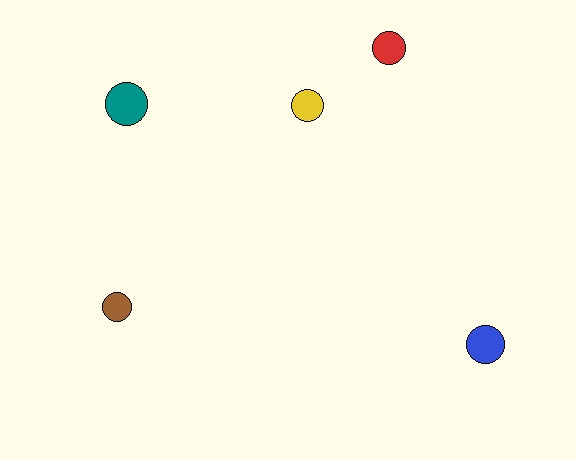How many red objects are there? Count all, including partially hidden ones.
There is 1 red object.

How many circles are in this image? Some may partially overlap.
There are 5 circles.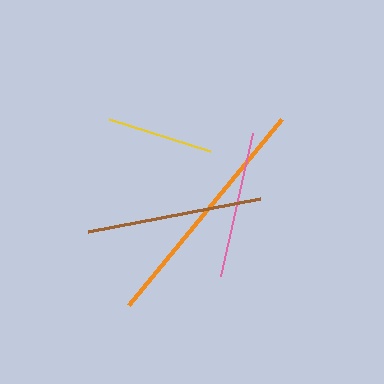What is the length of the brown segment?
The brown segment is approximately 175 pixels long.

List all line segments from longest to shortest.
From longest to shortest: orange, brown, pink, yellow.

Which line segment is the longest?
The orange line is the longest at approximately 240 pixels.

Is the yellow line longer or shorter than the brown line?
The brown line is longer than the yellow line.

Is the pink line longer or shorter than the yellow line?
The pink line is longer than the yellow line.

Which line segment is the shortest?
The yellow line is the shortest at approximately 106 pixels.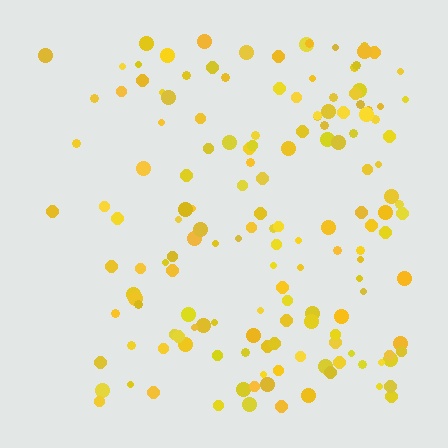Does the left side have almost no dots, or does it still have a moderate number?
Still a moderate number, just noticeably fewer than the right.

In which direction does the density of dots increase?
From left to right, with the right side densest.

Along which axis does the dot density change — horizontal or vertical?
Horizontal.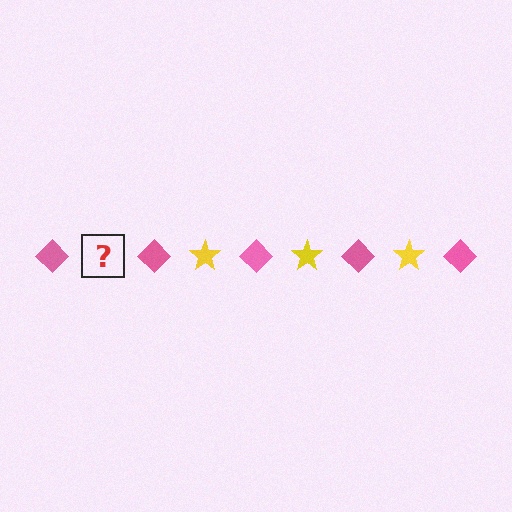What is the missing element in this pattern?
The missing element is a yellow star.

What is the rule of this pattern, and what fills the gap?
The rule is that the pattern alternates between pink diamond and yellow star. The gap should be filled with a yellow star.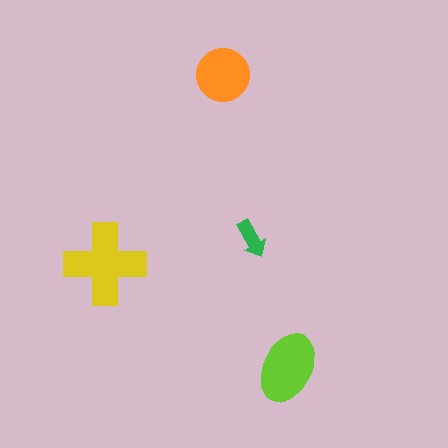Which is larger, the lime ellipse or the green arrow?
The lime ellipse.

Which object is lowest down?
The lime ellipse is bottommost.